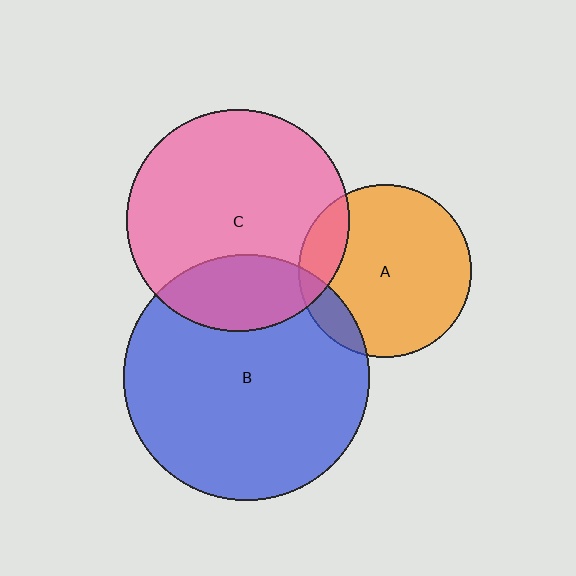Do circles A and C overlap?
Yes.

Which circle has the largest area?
Circle B (blue).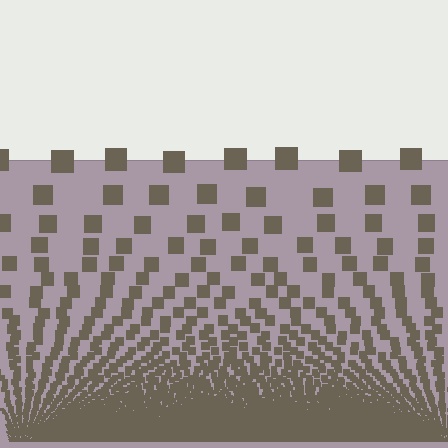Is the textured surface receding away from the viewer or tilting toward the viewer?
The surface appears to tilt toward the viewer. Texture elements get larger and sparser toward the top.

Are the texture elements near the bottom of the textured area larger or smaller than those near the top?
Smaller. The gradient is inverted — elements near the bottom are smaller and denser.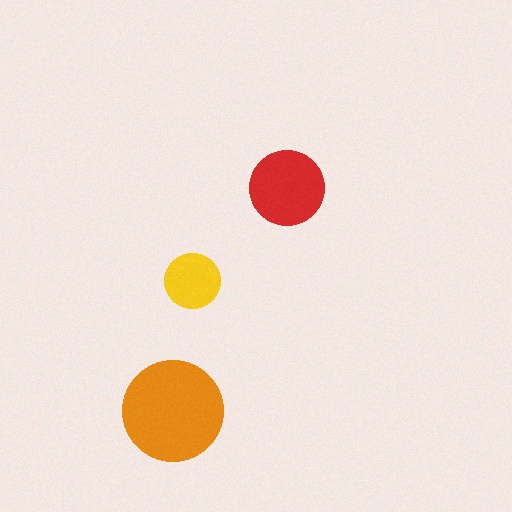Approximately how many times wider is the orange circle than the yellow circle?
About 2 times wider.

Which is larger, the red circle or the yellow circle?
The red one.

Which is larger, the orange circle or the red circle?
The orange one.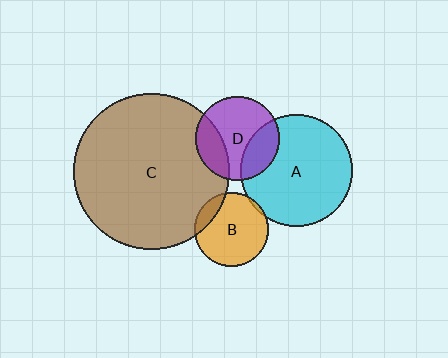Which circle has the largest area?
Circle C (brown).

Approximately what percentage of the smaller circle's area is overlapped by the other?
Approximately 15%.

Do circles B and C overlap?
Yes.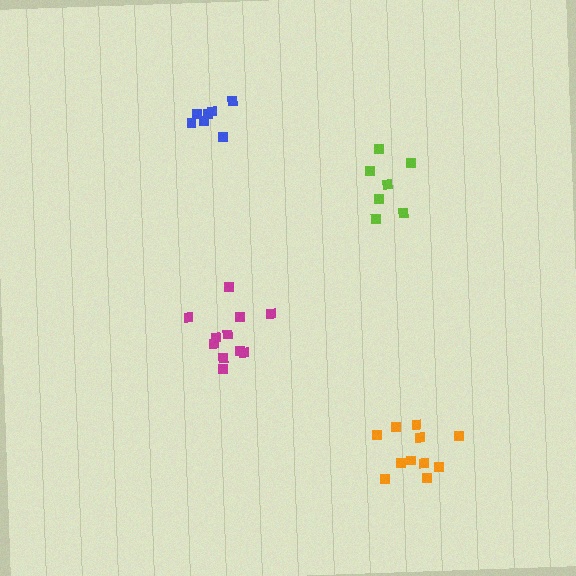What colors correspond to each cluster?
The clusters are colored: blue, lime, magenta, orange.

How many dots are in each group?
Group 1: 7 dots, Group 2: 7 dots, Group 3: 11 dots, Group 4: 11 dots (36 total).